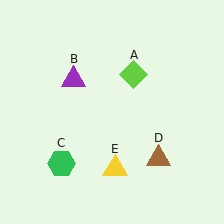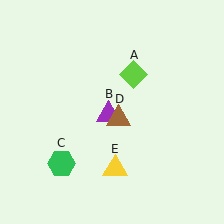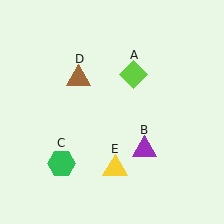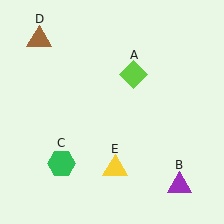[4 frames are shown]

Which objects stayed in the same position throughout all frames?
Lime diamond (object A) and green hexagon (object C) and yellow triangle (object E) remained stationary.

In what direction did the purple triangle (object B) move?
The purple triangle (object B) moved down and to the right.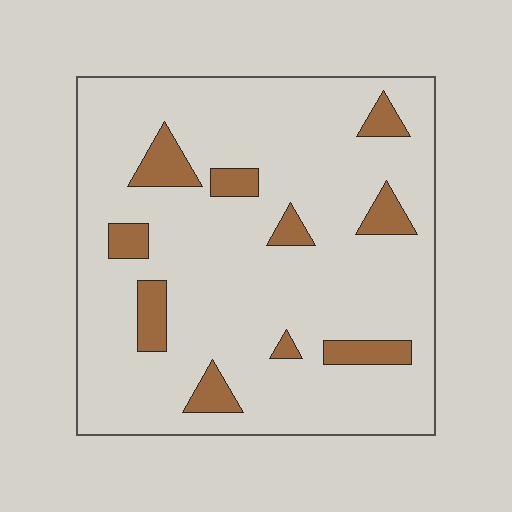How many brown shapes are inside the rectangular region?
10.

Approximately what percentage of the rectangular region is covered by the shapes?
Approximately 15%.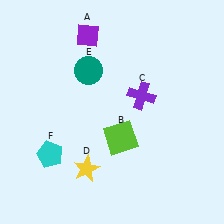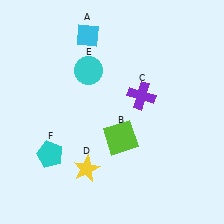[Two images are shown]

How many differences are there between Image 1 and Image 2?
There are 2 differences between the two images.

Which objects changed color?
A changed from purple to cyan. E changed from teal to cyan.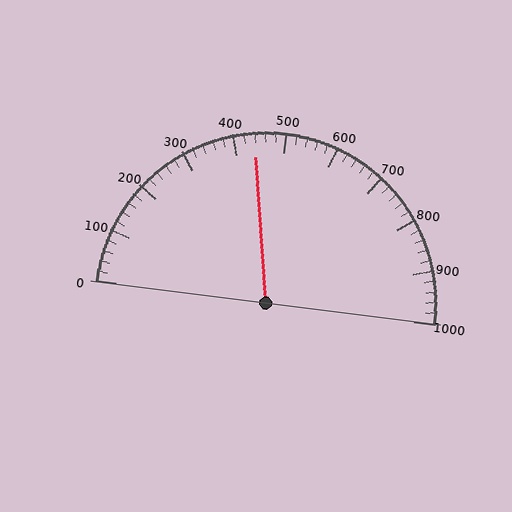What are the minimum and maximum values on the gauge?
The gauge ranges from 0 to 1000.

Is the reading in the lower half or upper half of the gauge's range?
The reading is in the lower half of the range (0 to 1000).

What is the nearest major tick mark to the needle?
The nearest major tick mark is 400.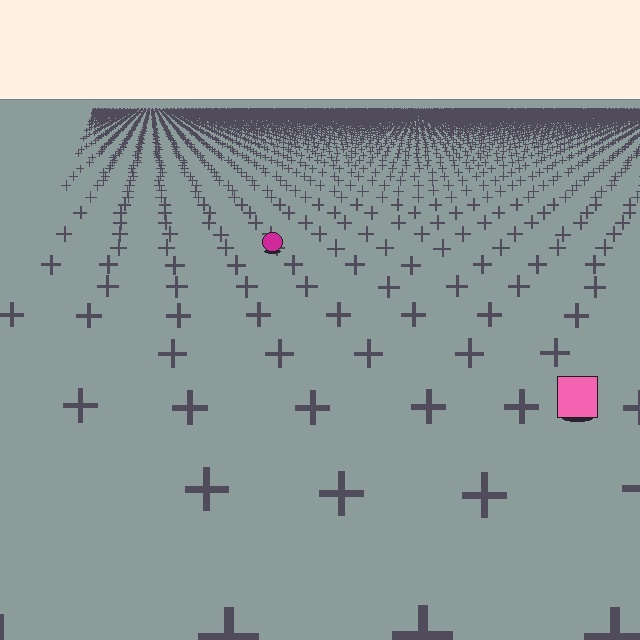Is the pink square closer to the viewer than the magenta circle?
Yes. The pink square is closer — you can tell from the texture gradient: the ground texture is coarser near it.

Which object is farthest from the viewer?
The magenta circle is farthest from the viewer. It appears smaller and the ground texture around it is denser.